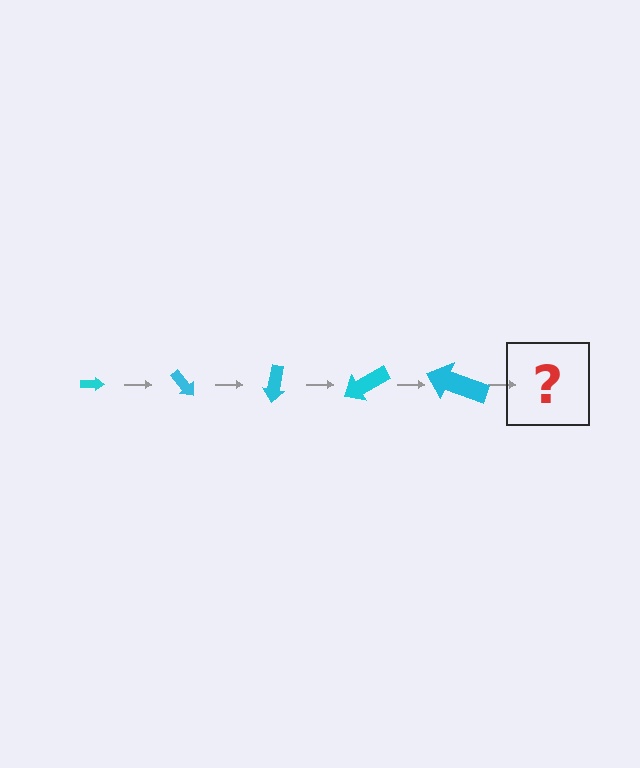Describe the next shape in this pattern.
It should be an arrow, larger than the previous one and rotated 250 degrees from the start.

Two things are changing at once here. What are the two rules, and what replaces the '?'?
The two rules are that the arrow grows larger each step and it rotates 50 degrees each step. The '?' should be an arrow, larger than the previous one and rotated 250 degrees from the start.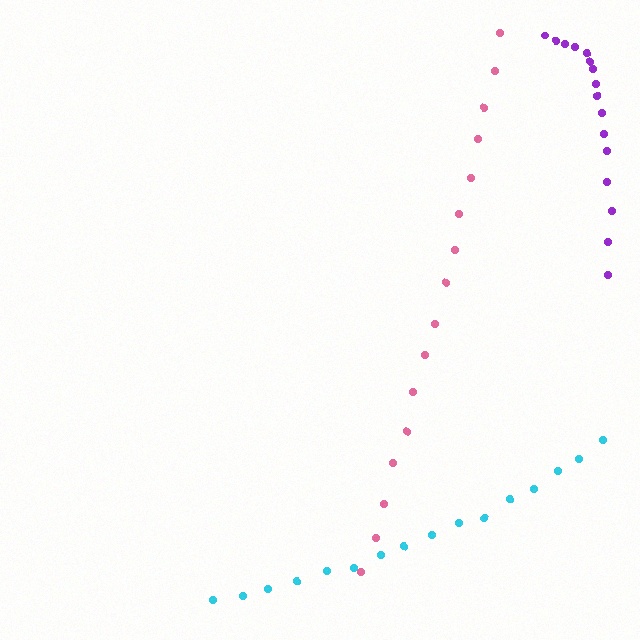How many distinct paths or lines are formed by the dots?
There are 3 distinct paths.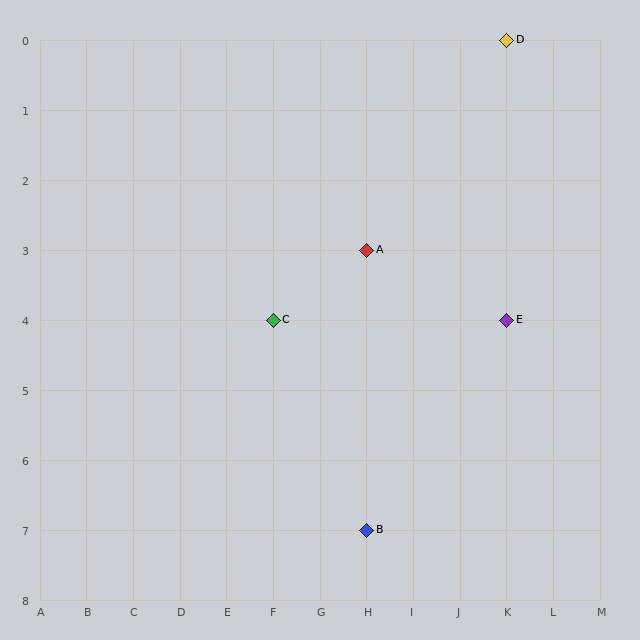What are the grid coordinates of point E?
Point E is at grid coordinates (K, 4).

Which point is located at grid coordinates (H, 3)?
Point A is at (H, 3).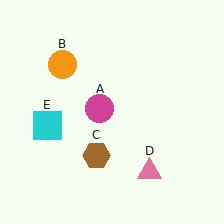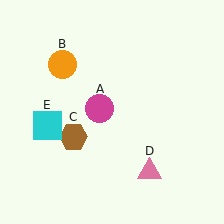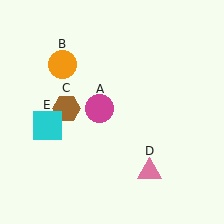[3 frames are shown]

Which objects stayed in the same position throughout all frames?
Magenta circle (object A) and orange circle (object B) and pink triangle (object D) and cyan square (object E) remained stationary.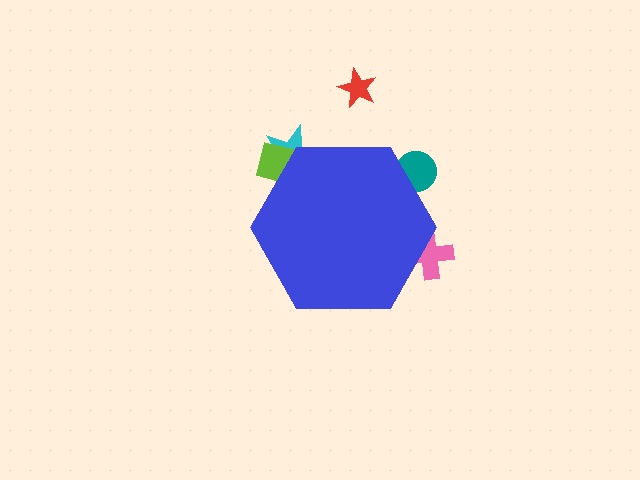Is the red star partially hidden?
No, the red star is fully visible.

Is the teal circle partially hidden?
Yes, the teal circle is partially hidden behind the blue hexagon.